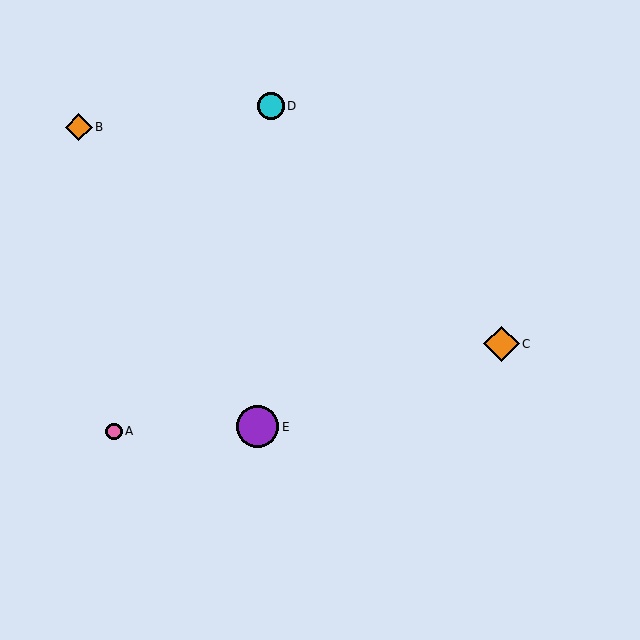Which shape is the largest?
The purple circle (labeled E) is the largest.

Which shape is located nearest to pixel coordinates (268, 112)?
The cyan circle (labeled D) at (271, 106) is nearest to that location.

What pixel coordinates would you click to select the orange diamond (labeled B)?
Click at (79, 127) to select the orange diamond B.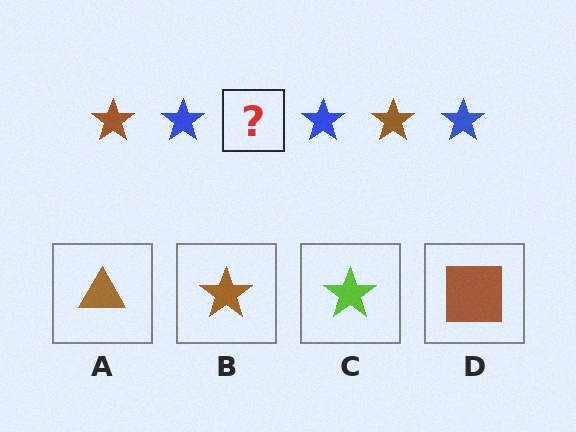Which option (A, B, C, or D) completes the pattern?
B.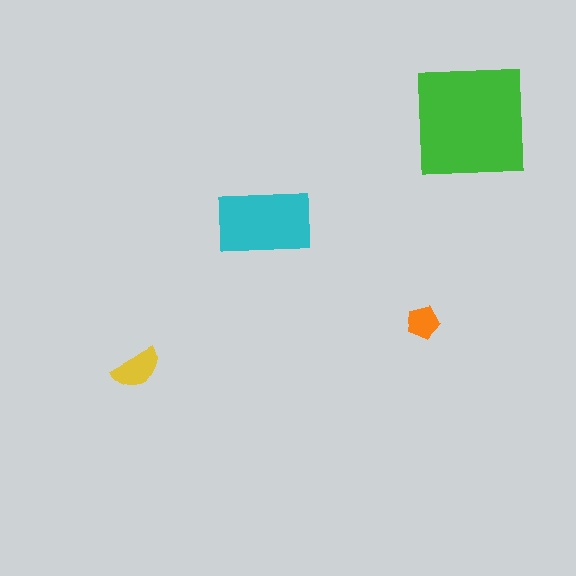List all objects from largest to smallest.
The green square, the cyan rectangle, the yellow semicircle, the orange pentagon.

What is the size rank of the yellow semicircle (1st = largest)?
3rd.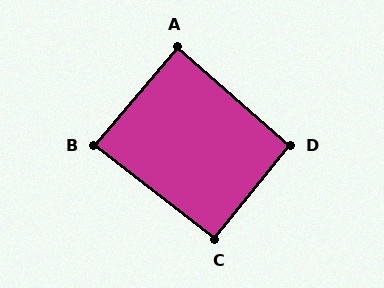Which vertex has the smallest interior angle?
B, at approximately 88 degrees.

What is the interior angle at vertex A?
Approximately 89 degrees (approximately right).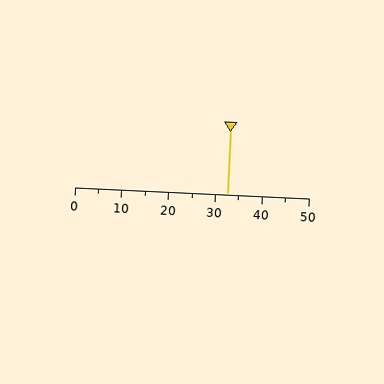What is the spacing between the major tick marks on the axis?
The major ticks are spaced 10 apart.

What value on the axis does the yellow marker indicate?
The marker indicates approximately 32.5.